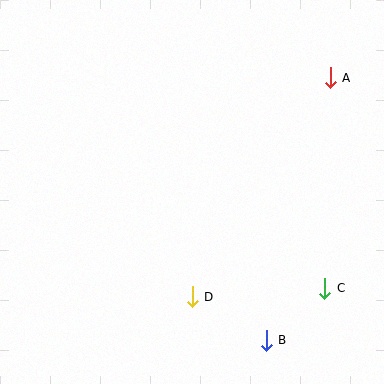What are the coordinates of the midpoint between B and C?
The midpoint between B and C is at (296, 314).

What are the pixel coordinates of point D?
Point D is at (192, 297).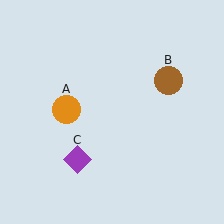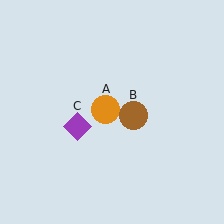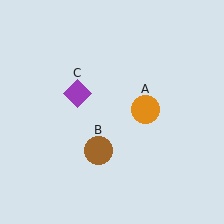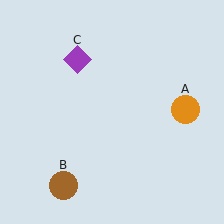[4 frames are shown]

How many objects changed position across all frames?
3 objects changed position: orange circle (object A), brown circle (object B), purple diamond (object C).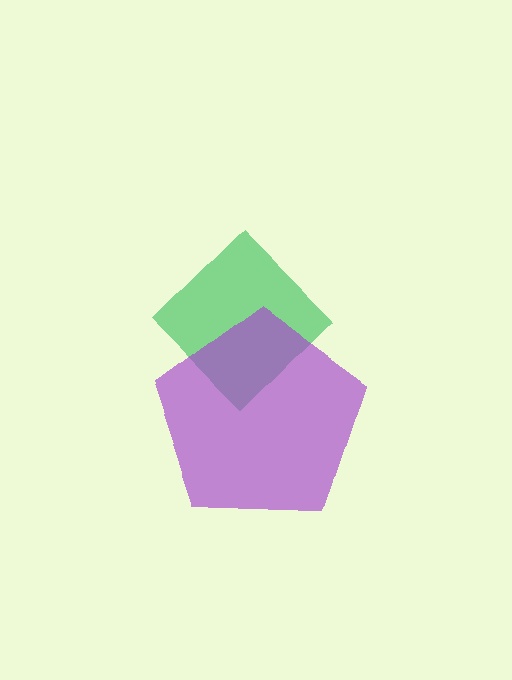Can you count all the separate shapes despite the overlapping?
Yes, there are 2 separate shapes.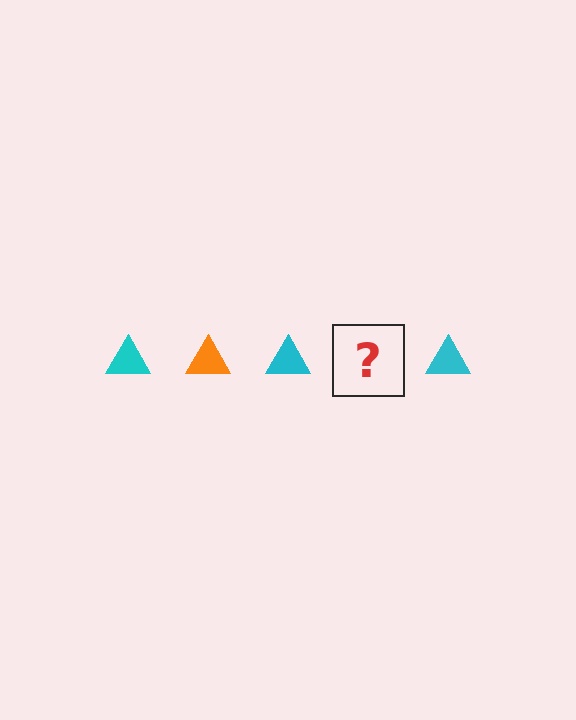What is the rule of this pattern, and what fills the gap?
The rule is that the pattern cycles through cyan, orange triangles. The gap should be filled with an orange triangle.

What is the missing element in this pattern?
The missing element is an orange triangle.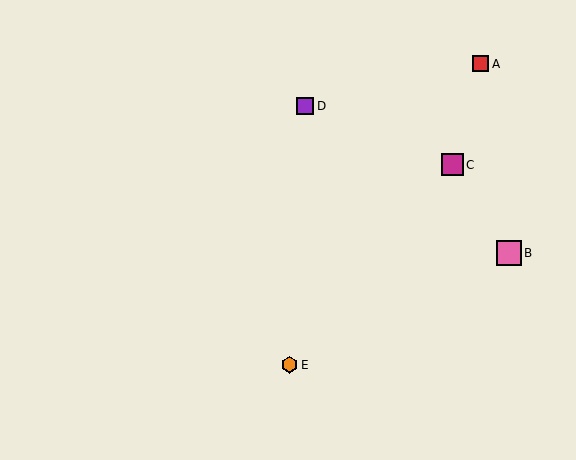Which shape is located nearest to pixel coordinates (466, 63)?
The red square (labeled A) at (480, 64) is nearest to that location.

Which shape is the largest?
The pink square (labeled B) is the largest.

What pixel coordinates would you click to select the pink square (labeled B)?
Click at (509, 253) to select the pink square B.